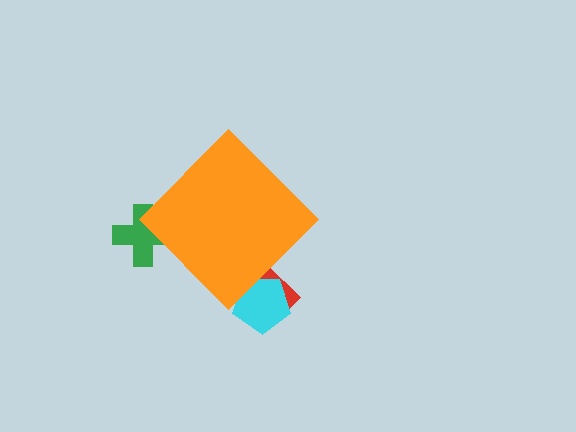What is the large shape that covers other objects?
An orange diamond.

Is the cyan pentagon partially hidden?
Yes, the cyan pentagon is partially hidden behind the orange diamond.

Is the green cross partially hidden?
Yes, the green cross is partially hidden behind the orange diamond.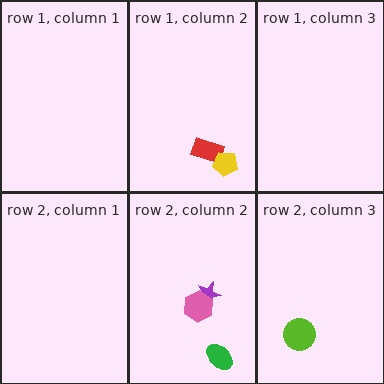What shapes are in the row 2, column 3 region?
The lime circle.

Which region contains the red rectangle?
The row 1, column 2 region.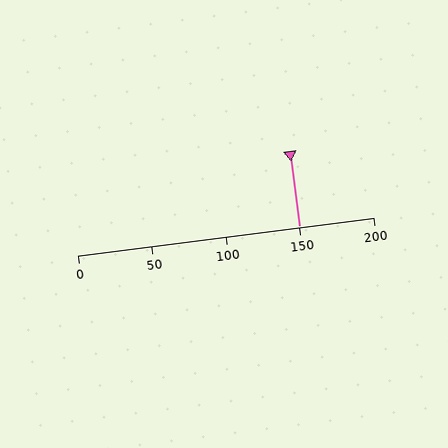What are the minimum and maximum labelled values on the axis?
The axis runs from 0 to 200.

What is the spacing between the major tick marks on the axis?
The major ticks are spaced 50 apart.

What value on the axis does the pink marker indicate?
The marker indicates approximately 150.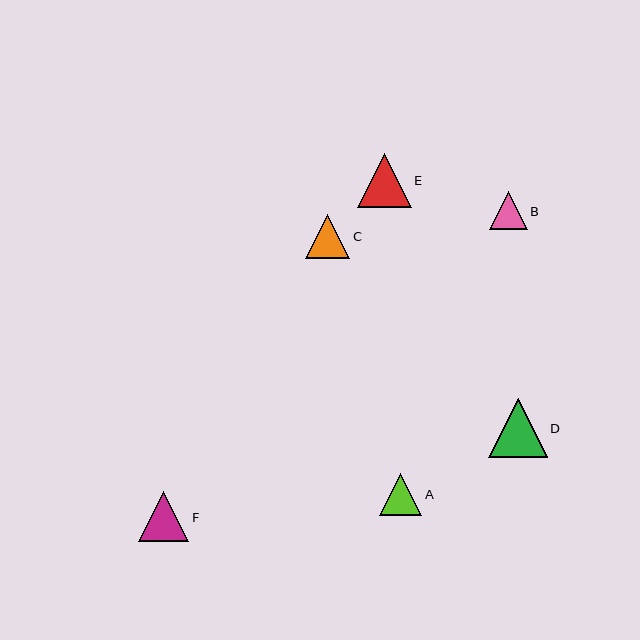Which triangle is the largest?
Triangle D is the largest with a size of approximately 59 pixels.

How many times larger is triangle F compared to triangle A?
Triangle F is approximately 1.2 times the size of triangle A.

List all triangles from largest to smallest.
From largest to smallest: D, E, F, C, A, B.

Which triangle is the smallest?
Triangle B is the smallest with a size of approximately 38 pixels.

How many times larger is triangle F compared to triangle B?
Triangle F is approximately 1.3 times the size of triangle B.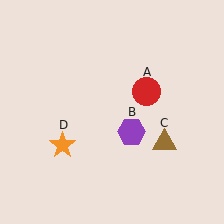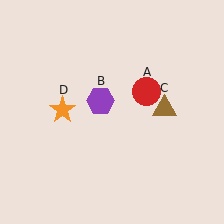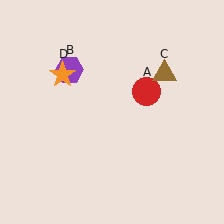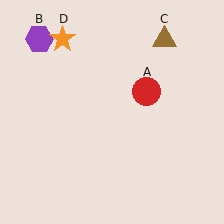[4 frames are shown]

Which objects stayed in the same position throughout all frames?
Red circle (object A) remained stationary.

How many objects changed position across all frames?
3 objects changed position: purple hexagon (object B), brown triangle (object C), orange star (object D).